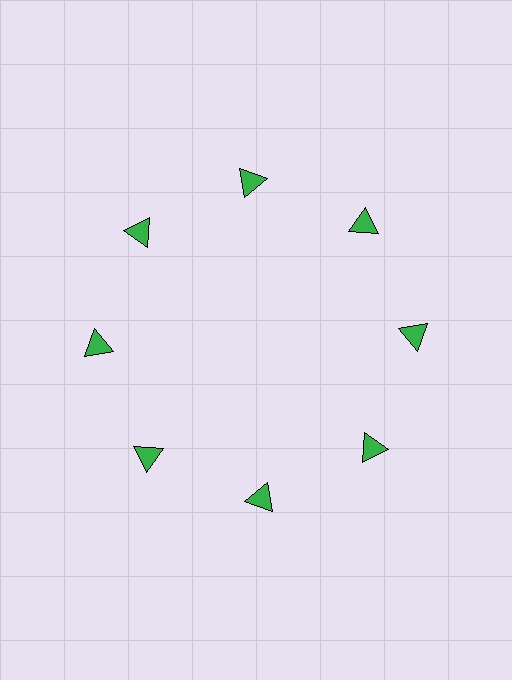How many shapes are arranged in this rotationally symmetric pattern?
There are 8 shapes, arranged in 8 groups of 1.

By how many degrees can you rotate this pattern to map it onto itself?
The pattern maps onto itself every 45 degrees of rotation.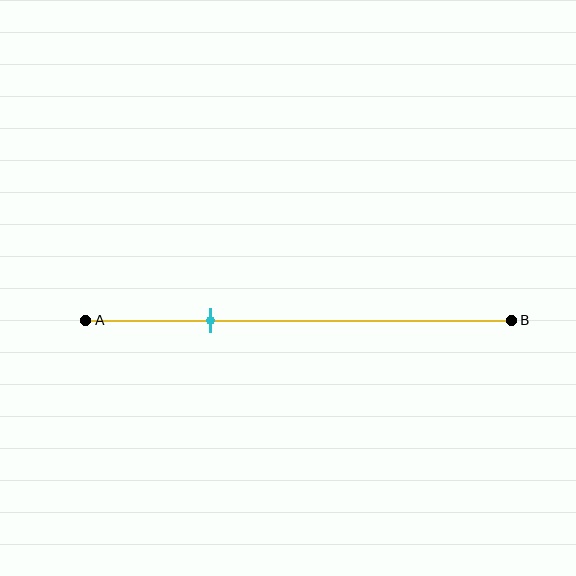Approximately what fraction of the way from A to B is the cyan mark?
The cyan mark is approximately 30% of the way from A to B.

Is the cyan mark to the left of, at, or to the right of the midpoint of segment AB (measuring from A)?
The cyan mark is to the left of the midpoint of segment AB.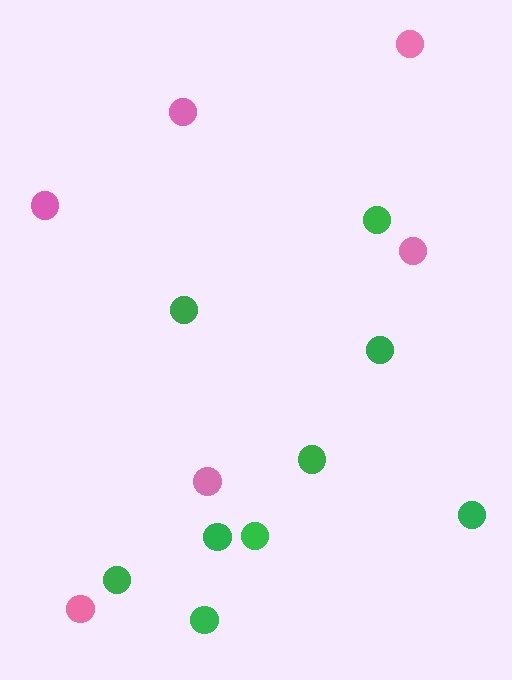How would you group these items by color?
There are 2 groups: one group of green circles (9) and one group of pink circles (6).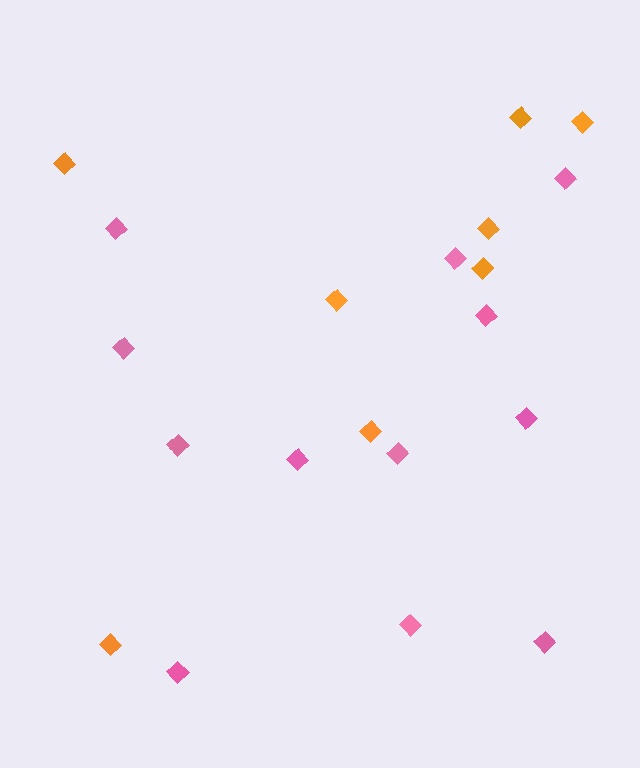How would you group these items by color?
There are 2 groups: one group of orange diamonds (8) and one group of pink diamonds (12).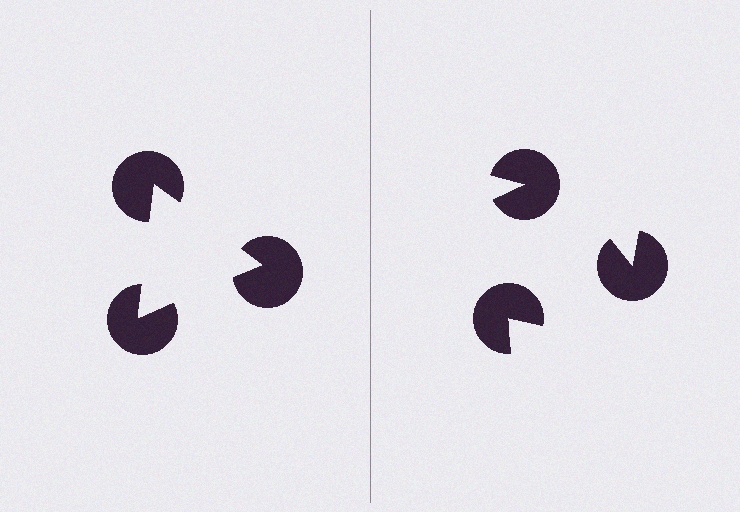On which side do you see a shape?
An illusory triangle appears on the left side. On the right side the wedge cuts are rotated, so no coherent shape forms.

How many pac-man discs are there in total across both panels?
6 — 3 on each side.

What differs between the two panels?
The pac-man discs are positioned identically on both sides; only the wedge orientations differ. On the left they align to a triangle; on the right they are misaligned.